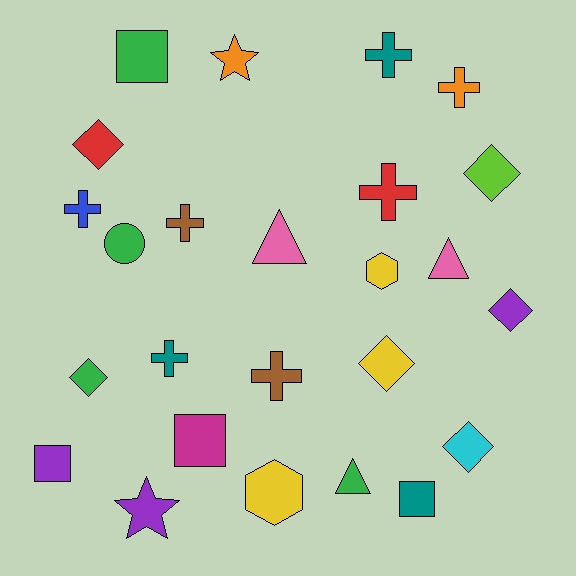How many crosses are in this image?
There are 7 crosses.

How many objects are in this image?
There are 25 objects.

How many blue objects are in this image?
There is 1 blue object.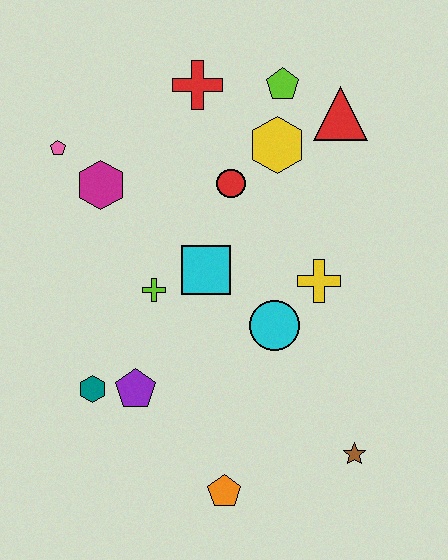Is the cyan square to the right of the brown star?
No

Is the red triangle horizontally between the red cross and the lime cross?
No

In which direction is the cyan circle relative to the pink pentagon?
The cyan circle is to the right of the pink pentagon.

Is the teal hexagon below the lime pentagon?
Yes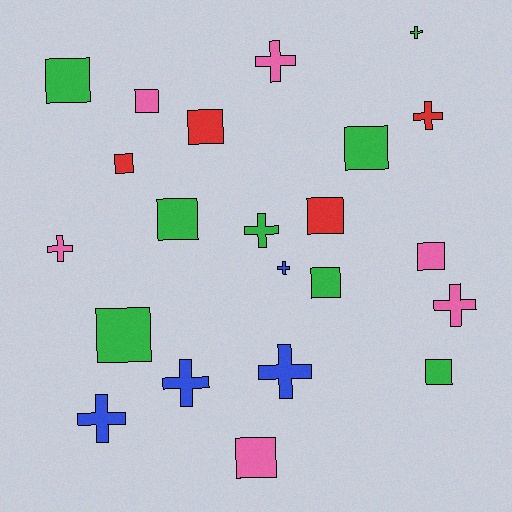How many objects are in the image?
There are 22 objects.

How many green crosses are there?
There are 2 green crosses.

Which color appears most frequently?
Green, with 8 objects.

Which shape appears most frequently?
Square, with 12 objects.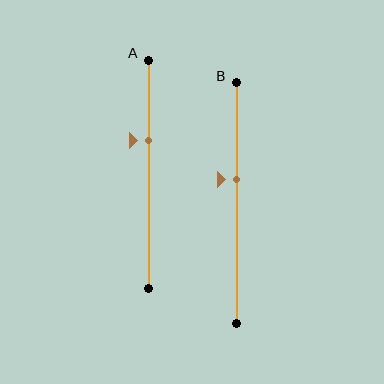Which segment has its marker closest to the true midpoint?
Segment B has its marker closest to the true midpoint.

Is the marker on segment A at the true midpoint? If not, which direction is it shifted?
No, the marker on segment A is shifted upward by about 15% of the segment length.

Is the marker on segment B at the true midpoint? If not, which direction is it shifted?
No, the marker on segment B is shifted upward by about 10% of the segment length.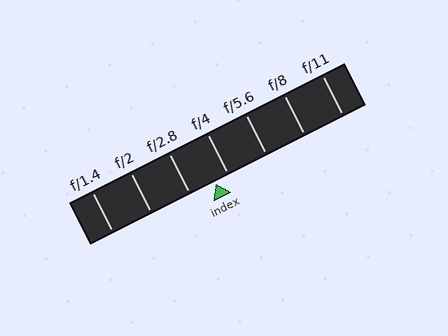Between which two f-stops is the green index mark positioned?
The index mark is between f/2.8 and f/4.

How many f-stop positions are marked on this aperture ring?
There are 7 f-stop positions marked.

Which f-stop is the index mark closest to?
The index mark is closest to f/4.